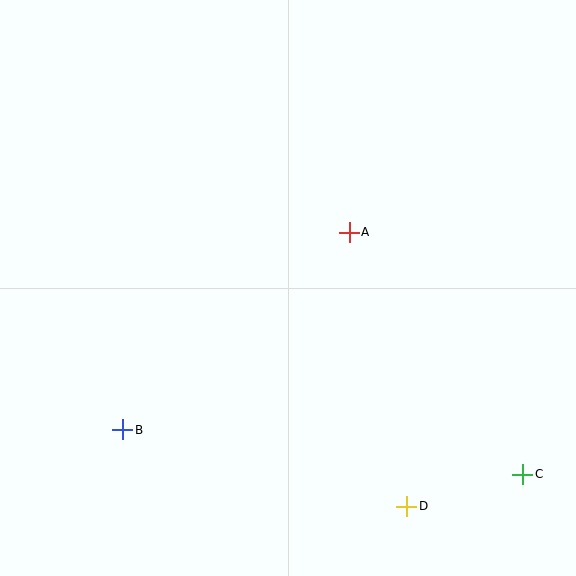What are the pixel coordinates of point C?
Point C is at (523, 474).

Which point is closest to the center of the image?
Point A at (349, 232) is closest to the center.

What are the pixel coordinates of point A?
Point A is at (349, 232).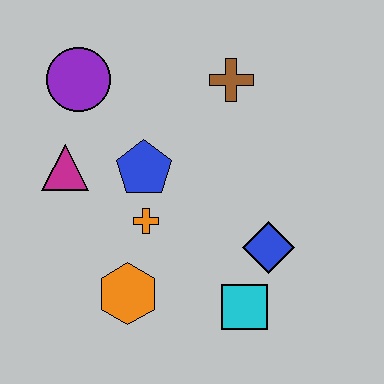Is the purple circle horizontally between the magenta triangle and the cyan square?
Yes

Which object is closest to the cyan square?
The blue diamond is closest to the cyan square.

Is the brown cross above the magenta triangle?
Yes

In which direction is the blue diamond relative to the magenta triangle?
The blue diamond is to the right of the magenta triangle.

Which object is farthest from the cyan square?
The purple circle is farthest from the cyan square.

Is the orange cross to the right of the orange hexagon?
Yes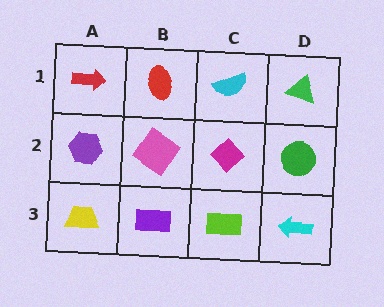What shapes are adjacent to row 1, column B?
A pink diamond (row 2, column B), a red arrow (row 1, column A), a cyan semicircle (row 1, column C).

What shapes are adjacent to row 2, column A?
A red arrow (row 1, column A), a yellow trapezoid (row 3, column A), a pink diamond (row 2, column B).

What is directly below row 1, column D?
A green circle.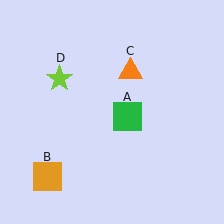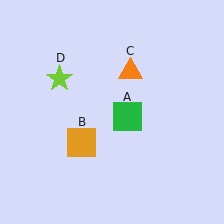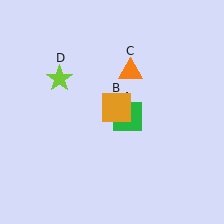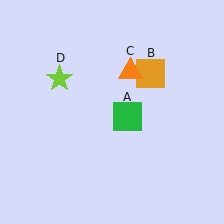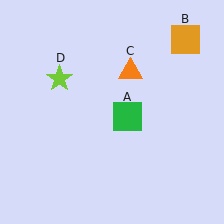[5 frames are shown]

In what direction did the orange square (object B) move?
The orange square (object B) moved up and to the right.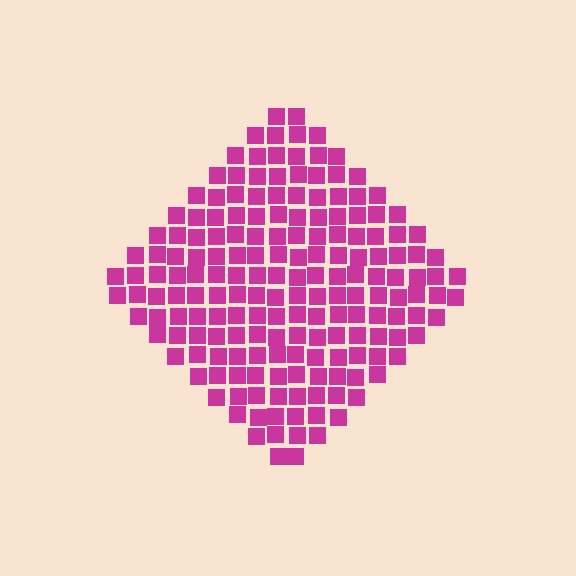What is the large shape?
The large shape is a diamond.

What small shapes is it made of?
It is made of small squares.